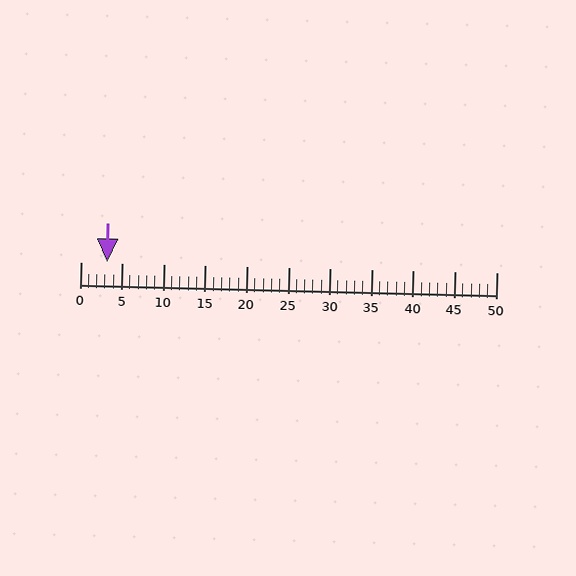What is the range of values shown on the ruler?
The ruler shows values from 0 to 50.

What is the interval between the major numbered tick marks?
The major tick marks are spaced 5 units apart.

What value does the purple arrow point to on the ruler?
The purple arrow points to approximately 3.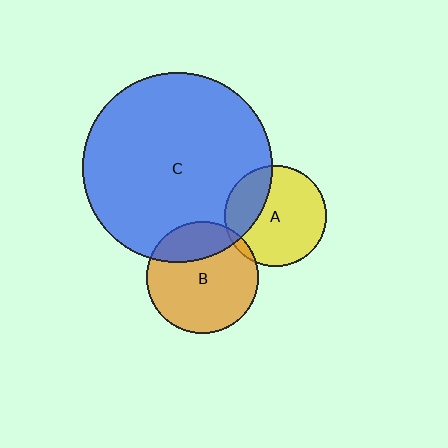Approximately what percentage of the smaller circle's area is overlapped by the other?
Approximately 30%.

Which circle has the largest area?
Circle C (blue).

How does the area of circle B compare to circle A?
Approximately 1.2 times.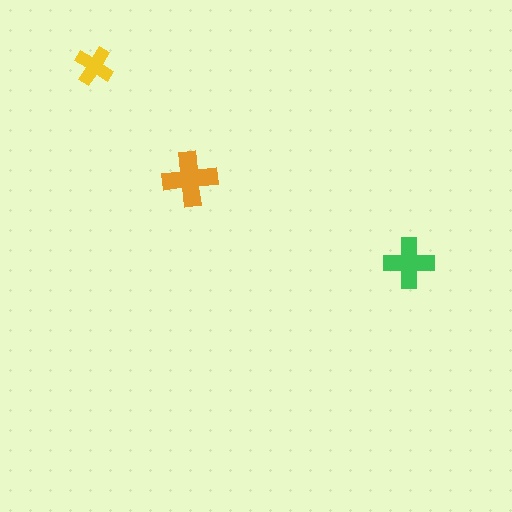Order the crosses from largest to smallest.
the orange one, the green one, the yellow one.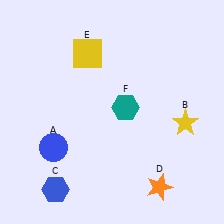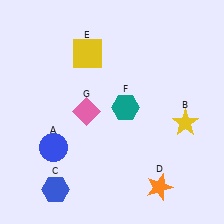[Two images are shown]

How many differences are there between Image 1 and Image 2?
There is 1 difference between the two images.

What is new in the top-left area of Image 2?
A pink diamond (G) was added in the top-left area of Image 2.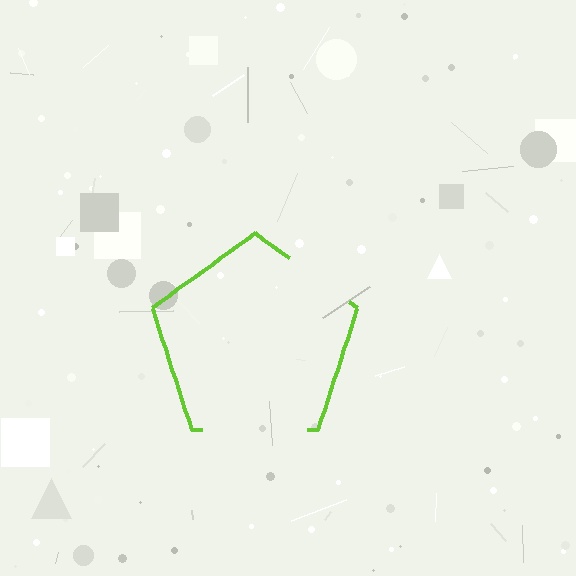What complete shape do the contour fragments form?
The contour fragments form a pentagon.